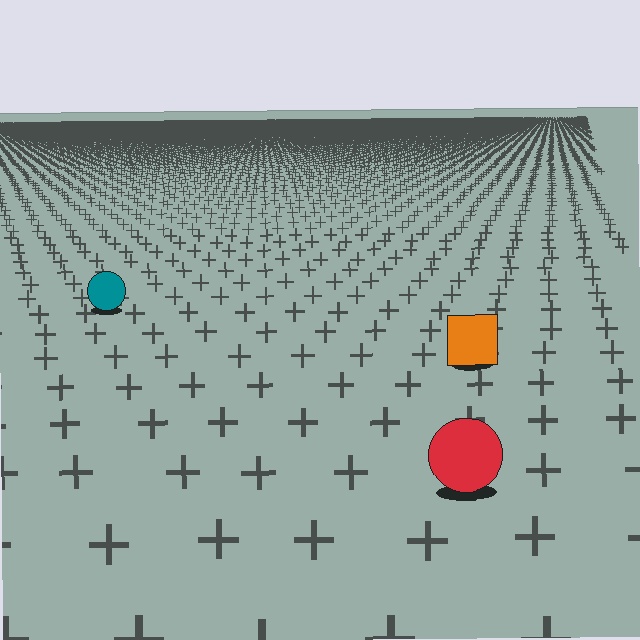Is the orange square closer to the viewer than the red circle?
No. The red circle is closer — you can tell from the texture gradient: the ground texture is coarser near it.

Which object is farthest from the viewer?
The teal circle is farthest from the viewer. It appears smaller and the ground texture around it is denser.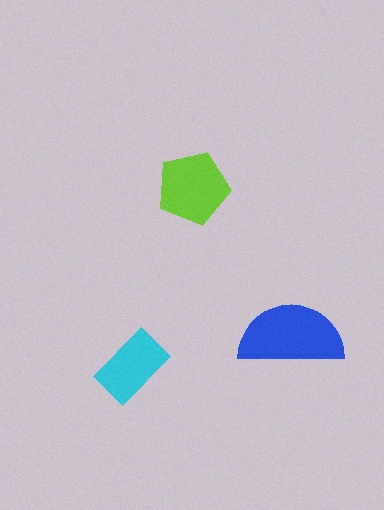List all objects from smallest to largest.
The cyan rectangle, the lime pentagon, the blue semicircle.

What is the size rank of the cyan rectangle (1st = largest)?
3rd.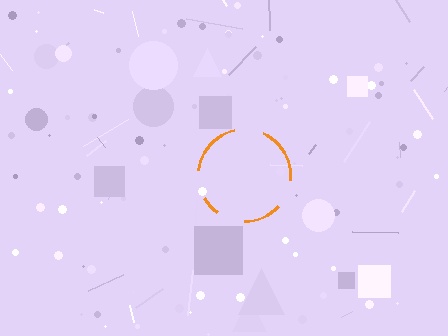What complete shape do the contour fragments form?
The contour fragments form a circle.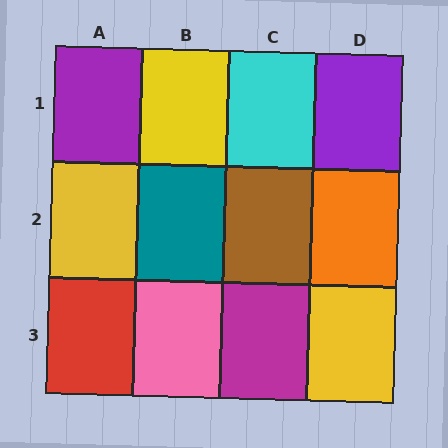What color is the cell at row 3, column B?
Pink.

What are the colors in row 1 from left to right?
Purple, yellow, cyan, purple.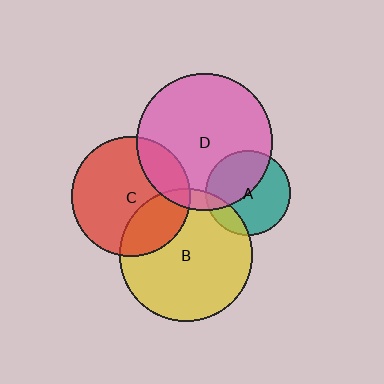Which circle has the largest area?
Circle D (pink).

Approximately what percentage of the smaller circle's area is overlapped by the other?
Approximately 5%.